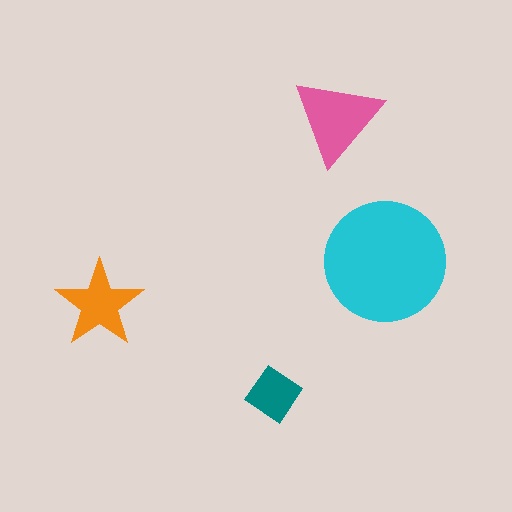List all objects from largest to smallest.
The cyan circle, the pink triangle, the orange star, the teal diamond.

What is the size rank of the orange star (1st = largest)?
3rd.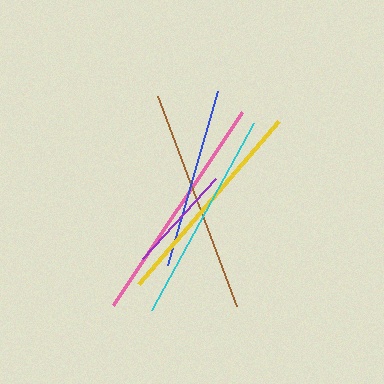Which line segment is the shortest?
The purple line is the shortest at approximately 108 pixels.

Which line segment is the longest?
The pink line is the longest at approximately 232 pixels.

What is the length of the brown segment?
The brown segment is approximately 225 pixels long.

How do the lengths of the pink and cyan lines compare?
The pink and cyan lines are approximately the same length.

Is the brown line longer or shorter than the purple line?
The brown line is longer than the purple line.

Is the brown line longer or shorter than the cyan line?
The brown line is longer than the cyan line.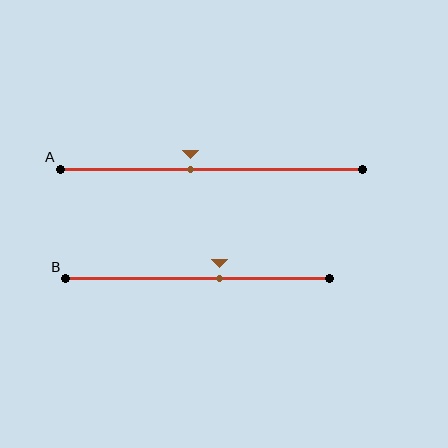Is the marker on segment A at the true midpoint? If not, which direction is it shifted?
No, the marker on segment A is shifted to the left by about 7% of the segment length.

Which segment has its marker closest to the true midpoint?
Segment A has its marker closest to the true midpoint.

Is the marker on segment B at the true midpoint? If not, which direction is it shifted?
No, the marker on segment B is shifted to the right by about 8% of the segment length.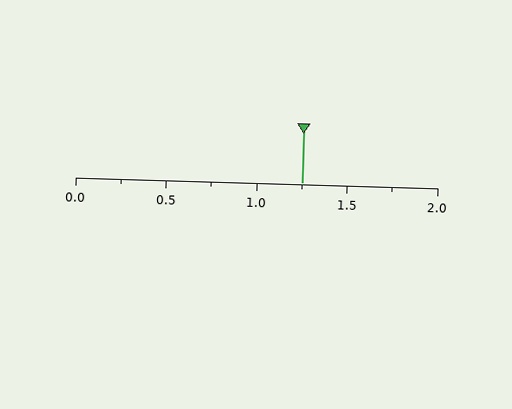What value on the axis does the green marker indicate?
The marker indicates approximately 1.25.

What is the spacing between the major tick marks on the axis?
The major ticks are spaced 0.5 apart.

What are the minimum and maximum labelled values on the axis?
The axis runs from 0.0 to 2.0.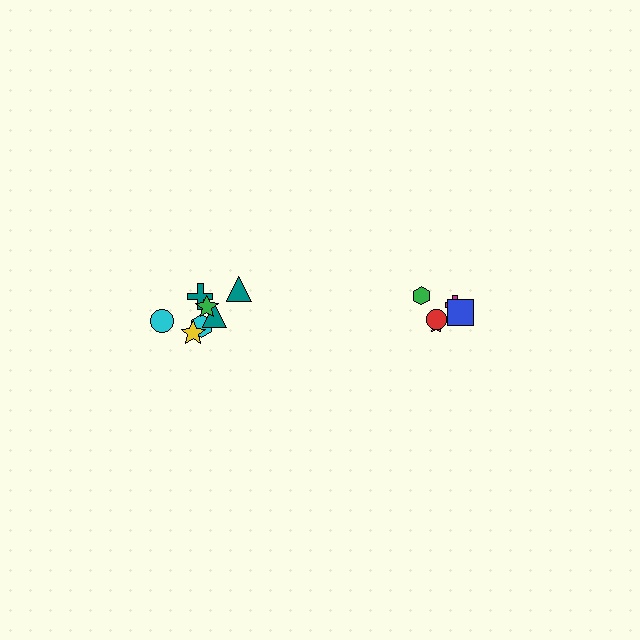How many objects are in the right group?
There are 5 objects.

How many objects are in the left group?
There are 7 objects.